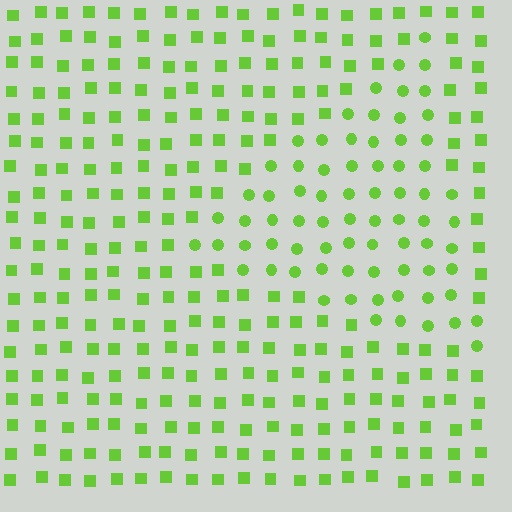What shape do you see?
I see a triangle.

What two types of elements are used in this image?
The image uses circles inside the triangle region and squares outside it.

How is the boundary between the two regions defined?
The boundary is defined by a change in element shape: circles inside vs. squares outside. All elements share the same color and spacing.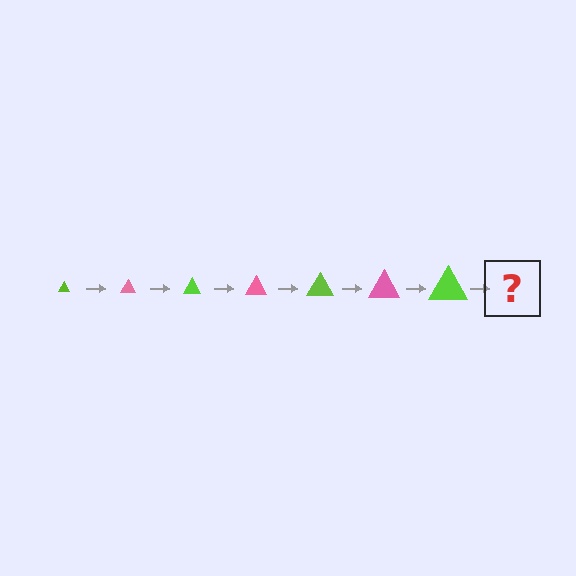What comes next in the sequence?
The next element should be a pink triangle, larger than the previous one.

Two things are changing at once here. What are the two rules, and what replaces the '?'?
The two rules are that the triangle grows larger each step and the color cycles through lime and pink. The '?' should be a pink triangle, larger than the previous one.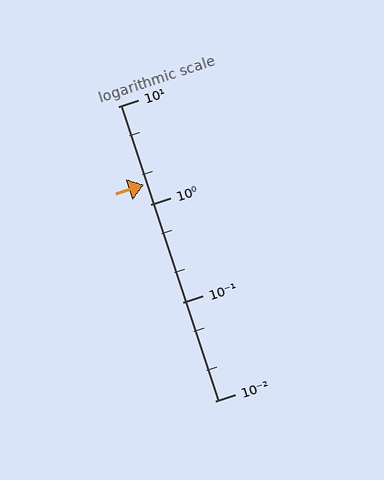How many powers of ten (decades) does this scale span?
The scale spans 3 decades, from 0.01 to 10.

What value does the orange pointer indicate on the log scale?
The pointer indicates approximately 1.6.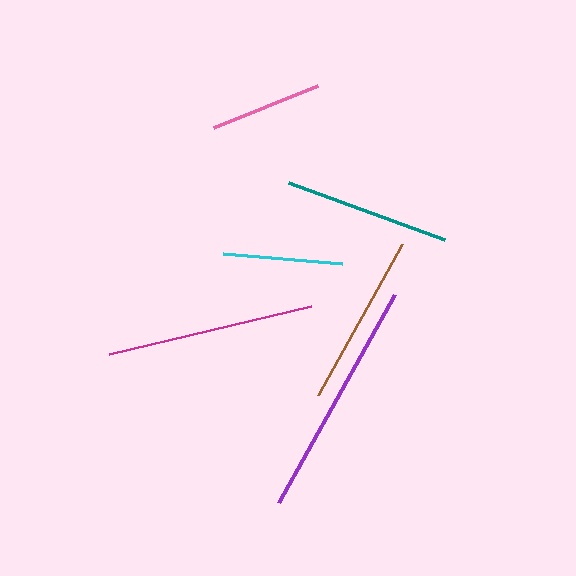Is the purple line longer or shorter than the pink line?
The purple line is longer than the pink line.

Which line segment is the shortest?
The pink line is the shortest at approximately 112 pixels.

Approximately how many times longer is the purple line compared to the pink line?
The purple line is approximately 2.1 times the length of the pink line.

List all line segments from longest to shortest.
From longest to shortest: purple, magenta, brown, teal, cyan, pink.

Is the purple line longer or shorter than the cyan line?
The purple line is longer than the cyan line.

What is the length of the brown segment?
The brown segment is approximately 173 pixels long.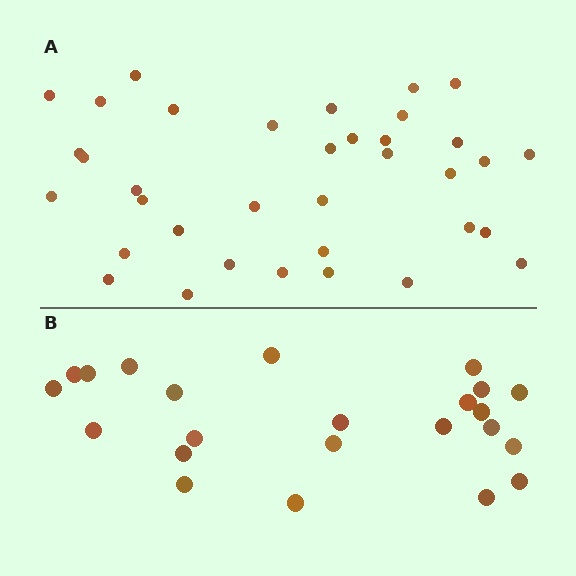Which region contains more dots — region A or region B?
Region A (the top region) has more dots.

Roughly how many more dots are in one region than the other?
Region A has approximately 15 more dots than region B.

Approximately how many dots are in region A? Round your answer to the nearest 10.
About 40 dots. (The exact count is 36, which rounds to 40.)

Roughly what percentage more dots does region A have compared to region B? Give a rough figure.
About 55% more.